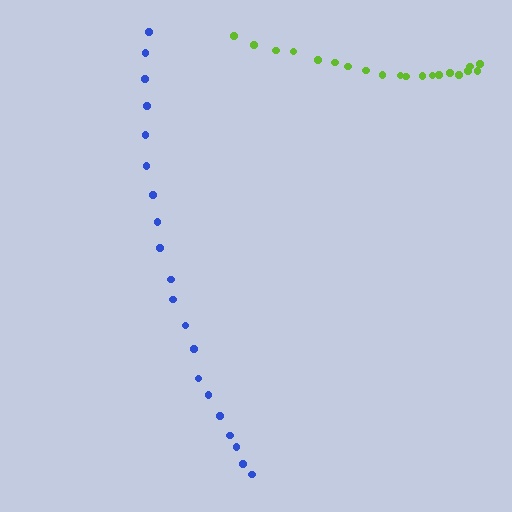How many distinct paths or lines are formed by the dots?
There are 2 distinct paths.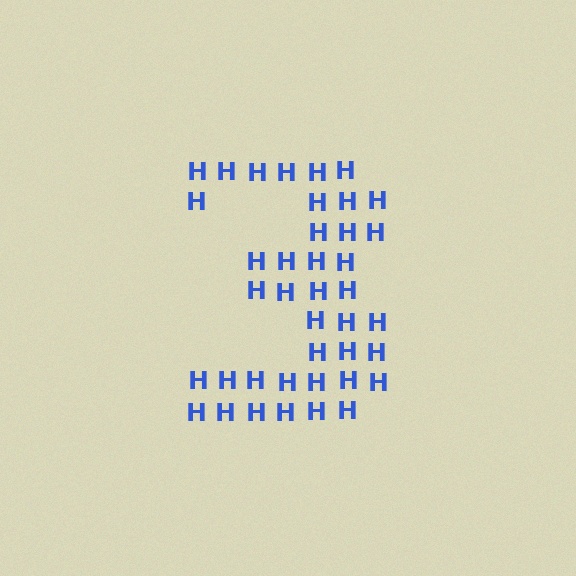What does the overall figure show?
The overall figure shows the digit 3.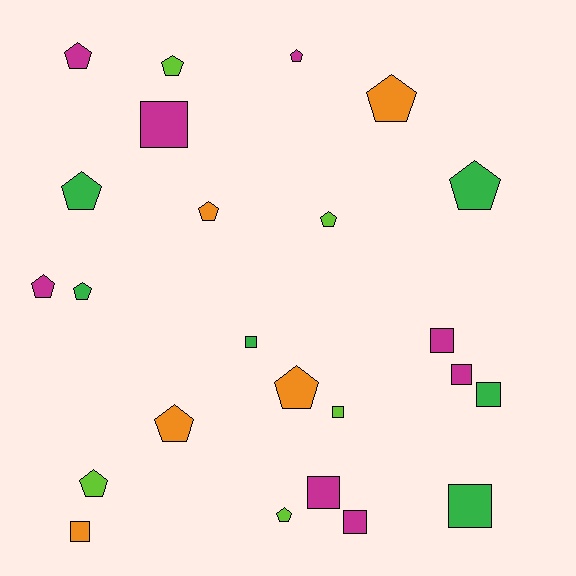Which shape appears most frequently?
Pentagon, with 14 objects.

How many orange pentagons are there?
There are 4 orange pentagons.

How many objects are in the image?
There are 24 objects.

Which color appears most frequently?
Magenta, with 8 objects.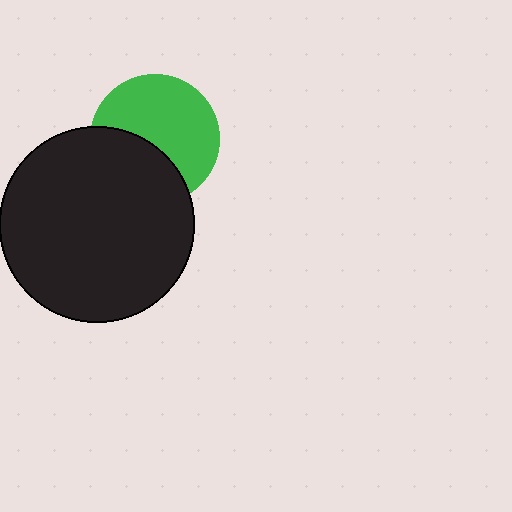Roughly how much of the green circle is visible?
About half of it is visible (roughly 62%).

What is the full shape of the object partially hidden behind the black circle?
The partially hidden object is a green circle.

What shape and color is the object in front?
The object in front is a black circle.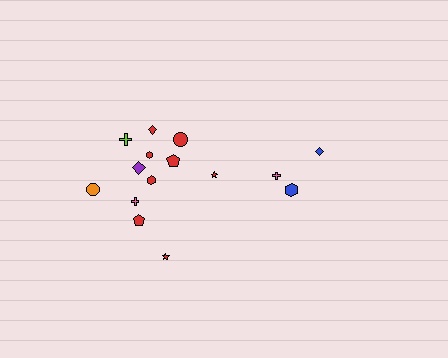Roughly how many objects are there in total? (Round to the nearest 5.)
Roughly 15 objects in total.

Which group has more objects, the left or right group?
The left group.